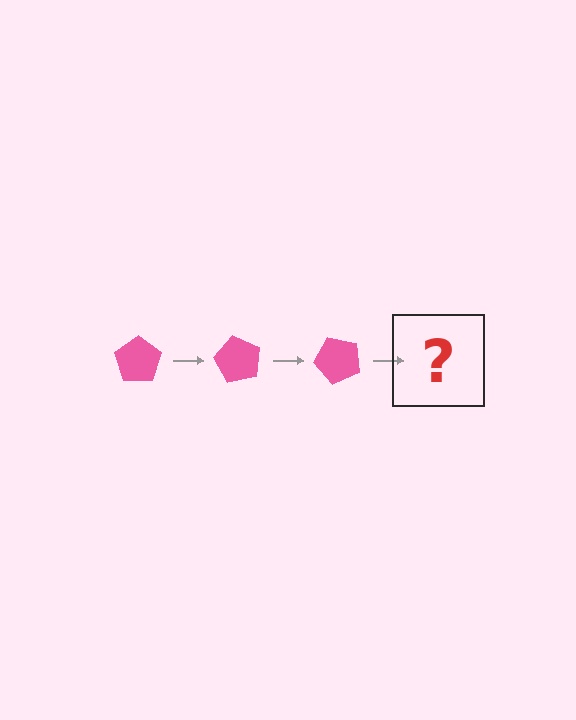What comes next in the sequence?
The next element should be a pink pentagon rotated 180 degrees.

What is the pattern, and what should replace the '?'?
The pattern is that the pentagon rotates 60 degrees each step. The '?' should be a pink pentagon rotated 180 degrees.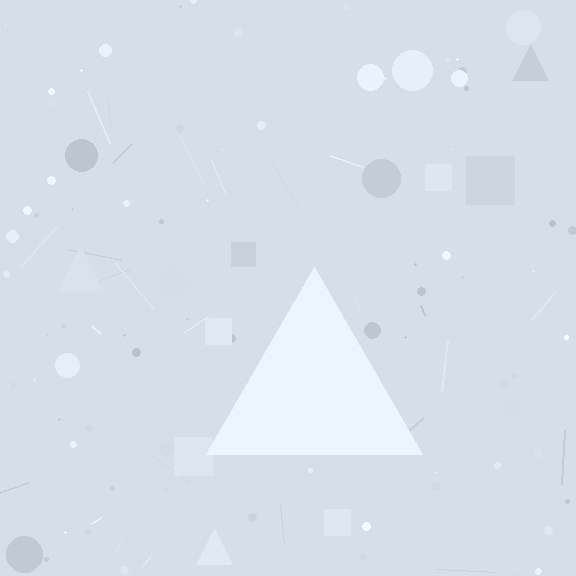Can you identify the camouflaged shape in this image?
The camouflaged shape is a triangle.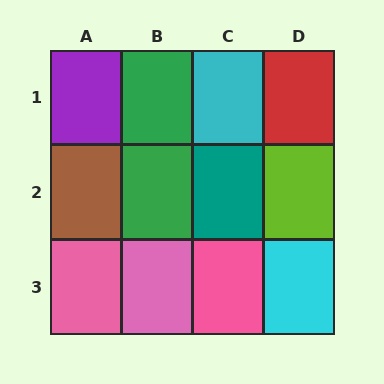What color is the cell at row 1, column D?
Red.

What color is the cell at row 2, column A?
Brown.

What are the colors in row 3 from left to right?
Pink, pink, pink, cyan.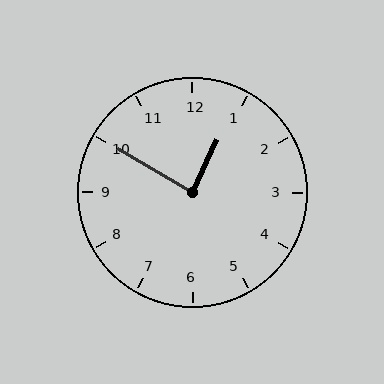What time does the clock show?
12:50.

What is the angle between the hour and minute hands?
Approximately 85 degrees.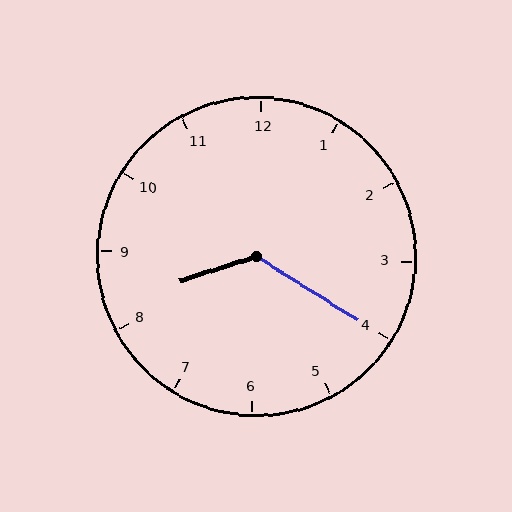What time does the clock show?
8:20.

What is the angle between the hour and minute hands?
Approximately 130 degrees.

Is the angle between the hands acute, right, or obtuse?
It is obtuse.